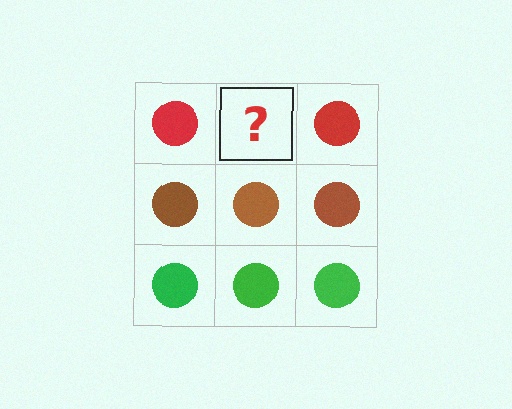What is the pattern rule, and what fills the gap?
The rule is that each row has a consistent color. The gap should be filled with a red circle.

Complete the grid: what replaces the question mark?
The question mark should be replaced with a red circle.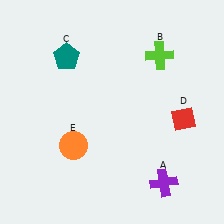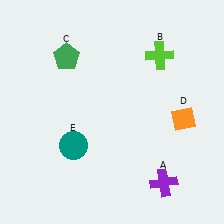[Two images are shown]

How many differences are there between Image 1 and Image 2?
There are 3 differences between the two images.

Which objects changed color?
C changed from teal to green. D changed from red to orange. E changed from orange to teal.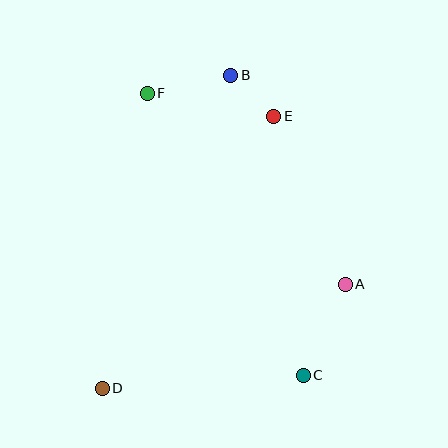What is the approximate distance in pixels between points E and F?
The distance between E and F is approximately 129 pixels.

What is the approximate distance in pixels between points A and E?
The distance between A and E is approximately 183 pixels.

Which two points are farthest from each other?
Points B and D are farthest from each other.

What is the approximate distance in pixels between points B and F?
The distance between B and F is approximately 86 pixels.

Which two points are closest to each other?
Points B and E are closest to each other.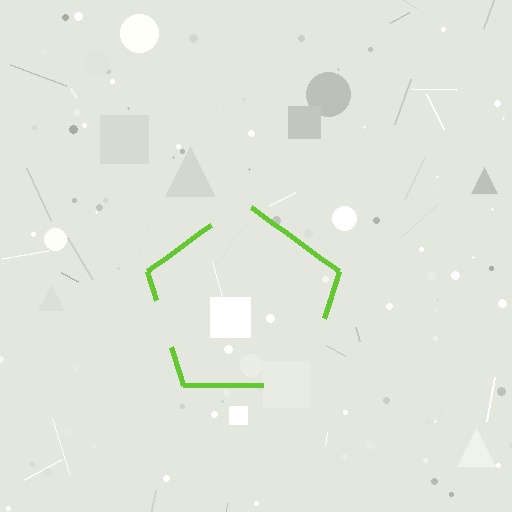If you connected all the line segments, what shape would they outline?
They would outline a pentagon.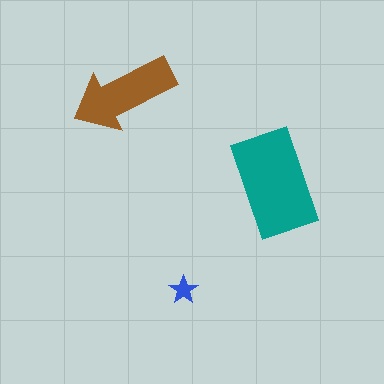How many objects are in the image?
There are 3 objects in the image.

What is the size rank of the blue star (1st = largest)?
3rd.